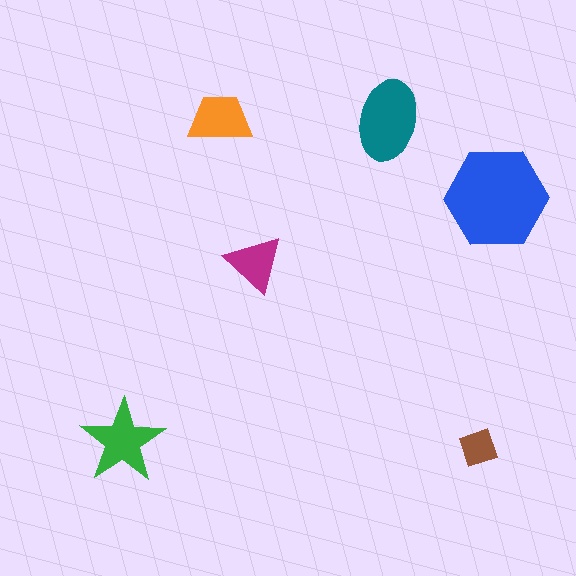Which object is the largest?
The blue hexagon.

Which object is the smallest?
The brown diamond.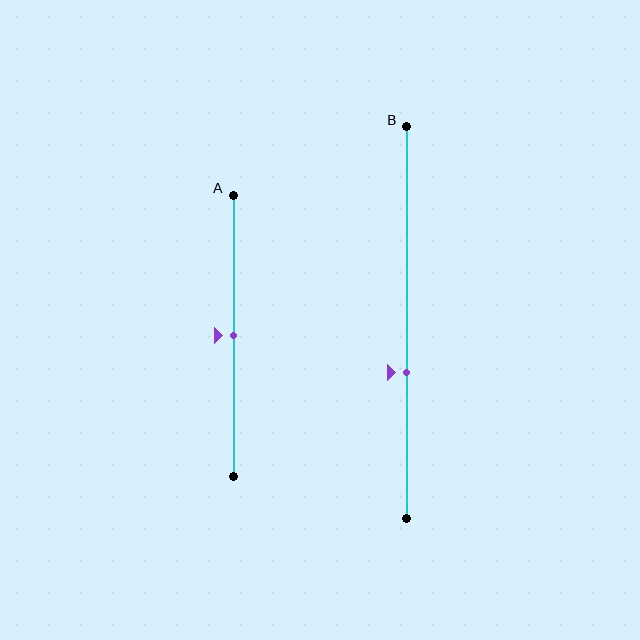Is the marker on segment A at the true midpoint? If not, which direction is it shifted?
Yes, the marker on segment A is at the true midpoint.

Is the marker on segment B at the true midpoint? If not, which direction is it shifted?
No, the marker on segment B is shifted downward by about 13% of the segment length.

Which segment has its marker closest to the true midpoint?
Segment A has its marker closest to the true midpoint.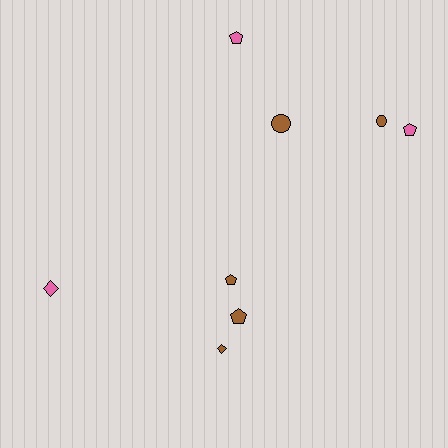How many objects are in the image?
There are 8 objects.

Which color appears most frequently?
Brown, with 5 objects.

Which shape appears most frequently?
Pentagon, with 4 objects.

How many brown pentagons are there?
There are 2 brown pentagons.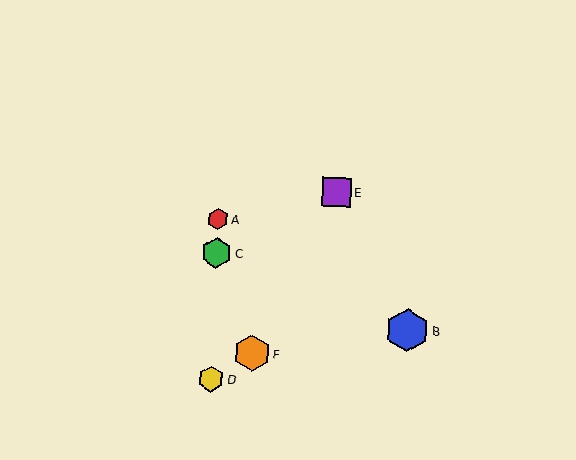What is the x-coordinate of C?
Object C is at x≈216.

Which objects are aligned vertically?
Objects A, C, D are aligned vertically.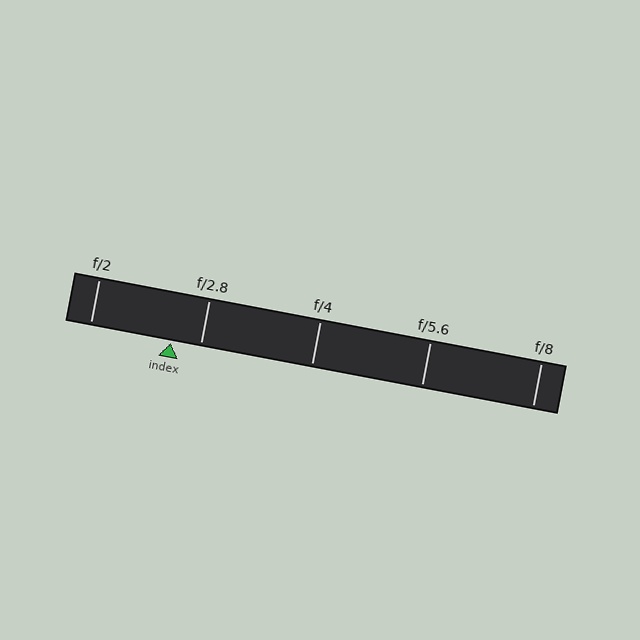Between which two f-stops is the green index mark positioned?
The index mark is between f/2 and f/2.8.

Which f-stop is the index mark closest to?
The index mark is closest to f/2.8.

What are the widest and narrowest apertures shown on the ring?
The widest aperture shown is f/2 and the narrowest is f/8.